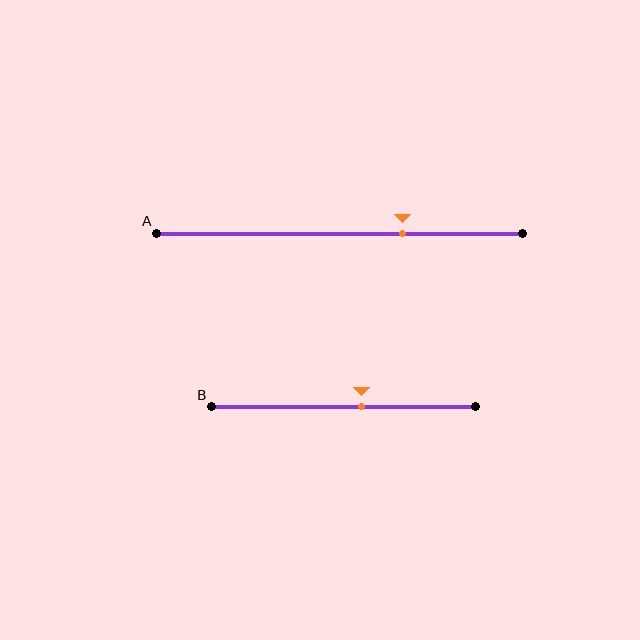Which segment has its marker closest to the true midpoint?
Segment B has its marker closest to the true midpoint.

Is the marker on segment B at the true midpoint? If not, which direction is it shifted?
No, the marker on segment B is shifted to the right by about 7% of the segment length.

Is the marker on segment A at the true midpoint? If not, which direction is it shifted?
No, the marker on segment A is shifted to the right by about 17% of the segment length.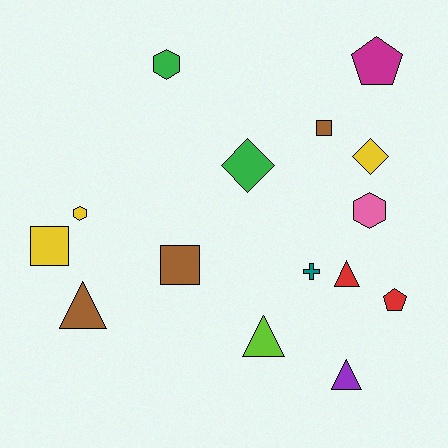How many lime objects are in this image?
There is 1 lime object.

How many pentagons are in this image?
There are 2 pentagons.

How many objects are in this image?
There are 15 objects.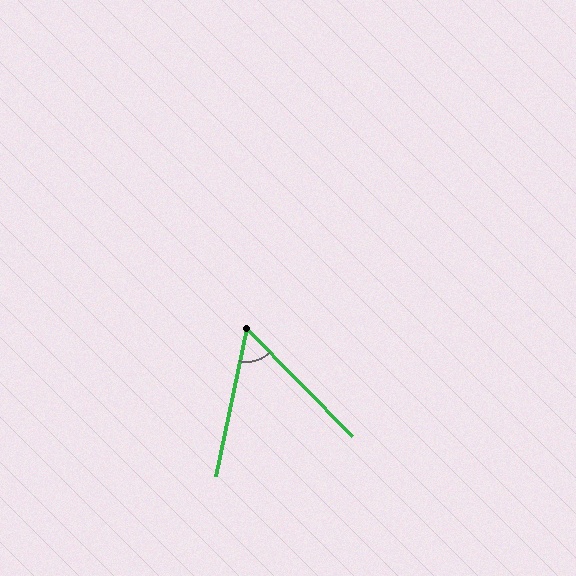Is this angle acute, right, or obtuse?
It is acute.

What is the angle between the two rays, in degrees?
Approximately 56 degrees.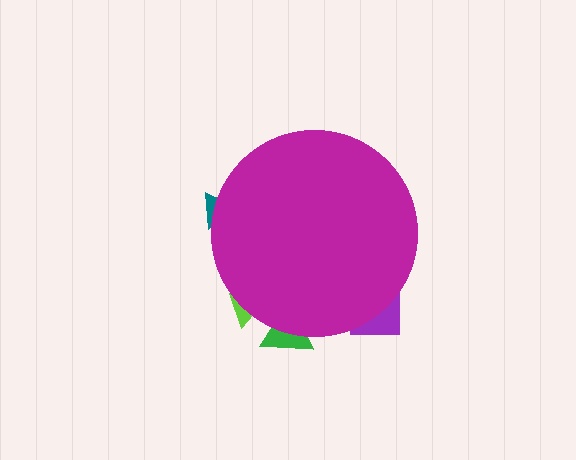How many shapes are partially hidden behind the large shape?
4 shapes are partially hidden.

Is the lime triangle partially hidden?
Yes, the lime triangle is partially hidden behind the magenta circle.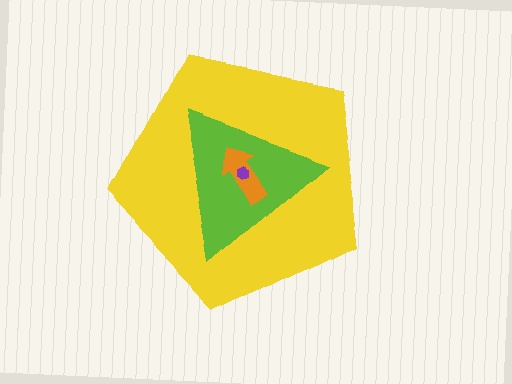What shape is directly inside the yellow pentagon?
The lime triangle.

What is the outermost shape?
The yellow pentagon.